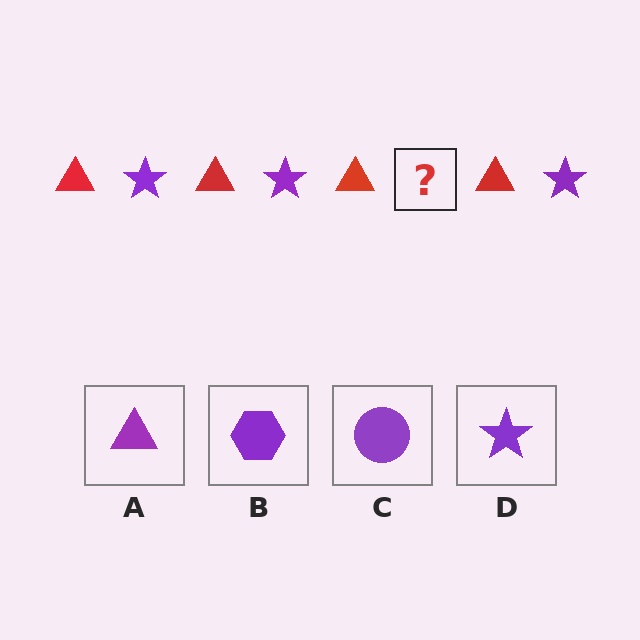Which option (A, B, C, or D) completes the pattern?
D.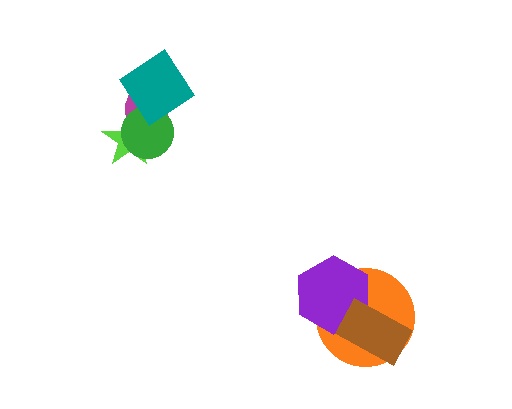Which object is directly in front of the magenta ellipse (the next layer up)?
The green circle is directly in front of the magenta ellipse.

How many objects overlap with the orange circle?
2 objects overlap with the orange circle.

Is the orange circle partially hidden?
Yes, it is partially covered by another shape.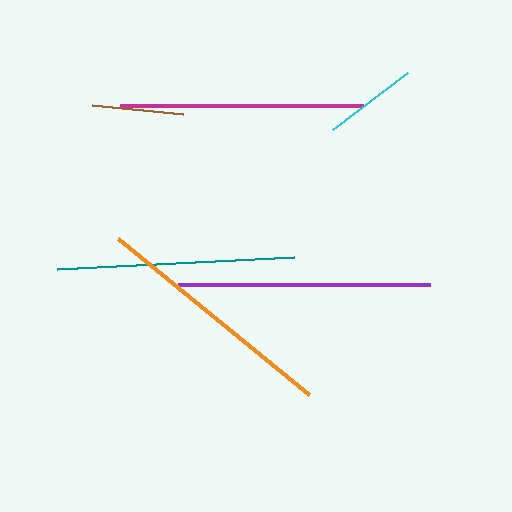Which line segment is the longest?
The purple line is the longest at approximately 253 pixels.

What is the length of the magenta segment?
The magenta segment is approximately 243 pixels long.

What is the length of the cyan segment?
The cyan segment is approximately 95 pixels long.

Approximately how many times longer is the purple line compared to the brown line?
The purple line is approximately 2.8 times the length of the brown line.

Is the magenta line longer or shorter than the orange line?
The orange line is longer than the magenta line.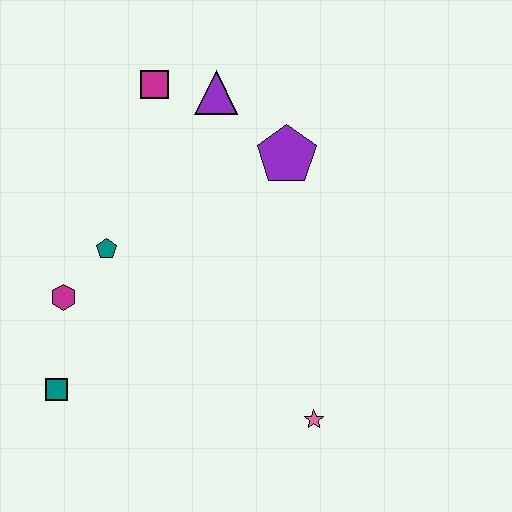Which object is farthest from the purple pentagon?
The teal square is farthest from the purple pentagon.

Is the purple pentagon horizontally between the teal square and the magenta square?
No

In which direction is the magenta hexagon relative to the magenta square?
The magenta hexagon is below the magenta square.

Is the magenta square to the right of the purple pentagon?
No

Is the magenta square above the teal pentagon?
Yes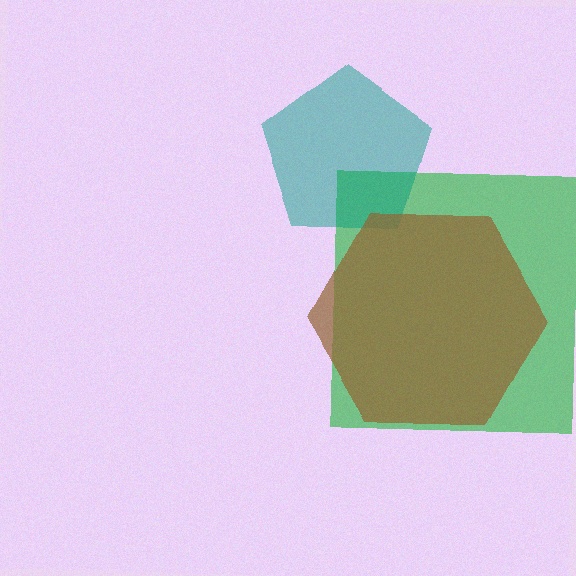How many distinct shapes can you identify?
There are 3 distinct shapes: a green square, a teal pentagon, a brown hexagon.